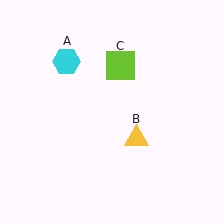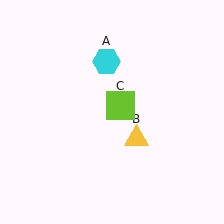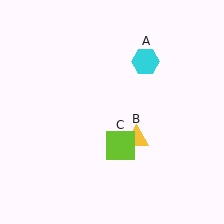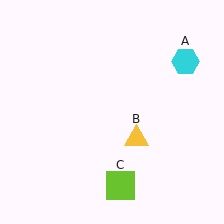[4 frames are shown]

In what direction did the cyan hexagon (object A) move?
The cyan hexagon (object A) moved right.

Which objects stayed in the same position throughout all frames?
Yellow triangle (object B) remained stationary.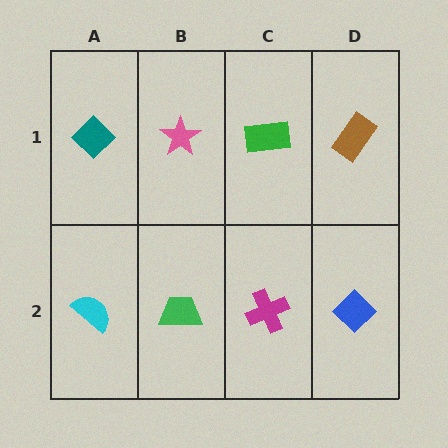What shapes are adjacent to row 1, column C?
A magenta cross (row 2, column C), a pink star (row 1, column B), a brown rectangle (row 1, column D).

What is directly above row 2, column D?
A brown rectangle.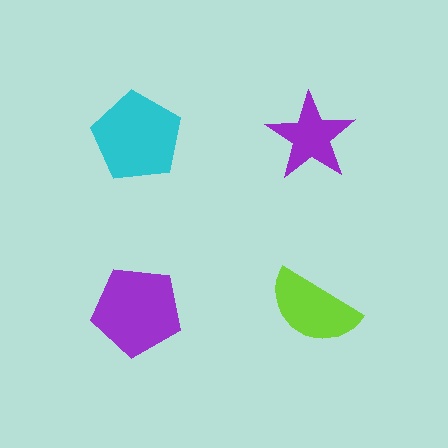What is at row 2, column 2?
A lime semicircle.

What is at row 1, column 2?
A purple star.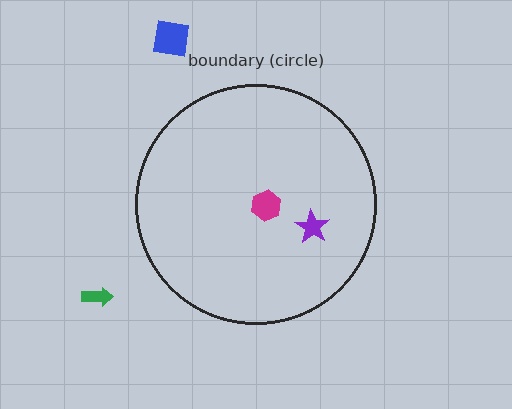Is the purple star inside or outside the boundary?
Inside.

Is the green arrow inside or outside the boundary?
Outside.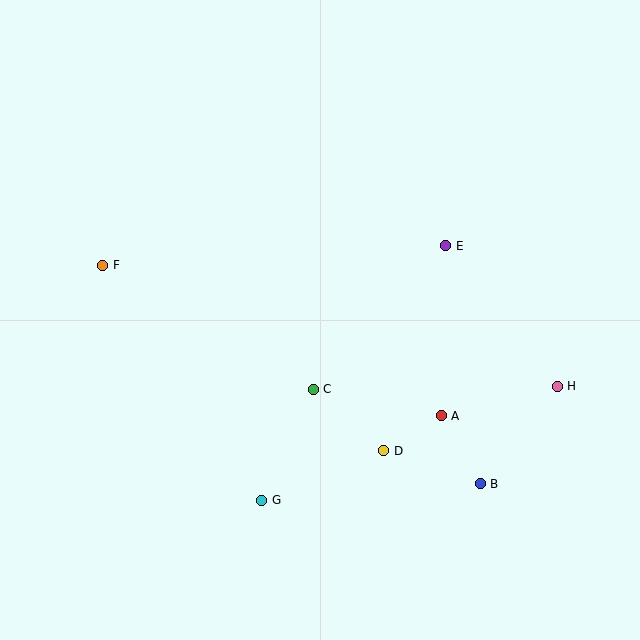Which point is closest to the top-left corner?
Point F is closest to the top-left corner.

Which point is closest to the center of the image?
Point C at (313, 389) is closest to the center.